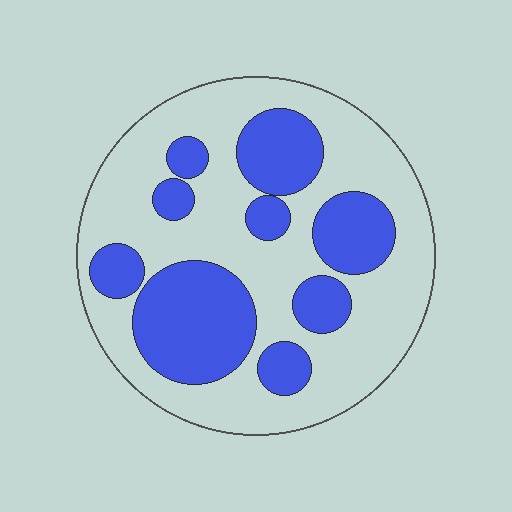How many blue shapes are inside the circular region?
9.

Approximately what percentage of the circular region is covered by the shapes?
Approximately 35%.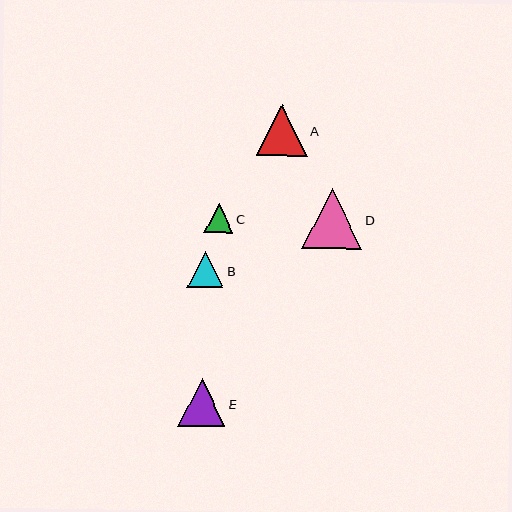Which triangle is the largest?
Triangle D is the largest with a size of approximately 60 pixels.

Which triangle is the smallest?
Triangle C is the smallest with a size of approximately 28 pixels.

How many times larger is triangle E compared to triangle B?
Triangle E is approximately 1.3 times the size of triangle B.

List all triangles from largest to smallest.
From largest to smallest: D, A, E, B, C.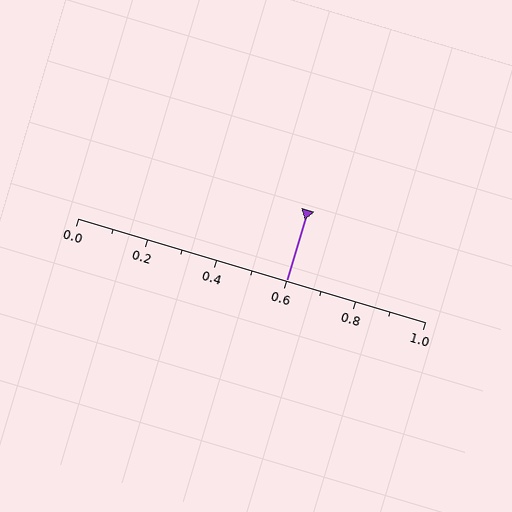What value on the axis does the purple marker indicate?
The marker indicates approximately 0.6.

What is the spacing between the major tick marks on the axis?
The major ticks are spaced 0.2 apart.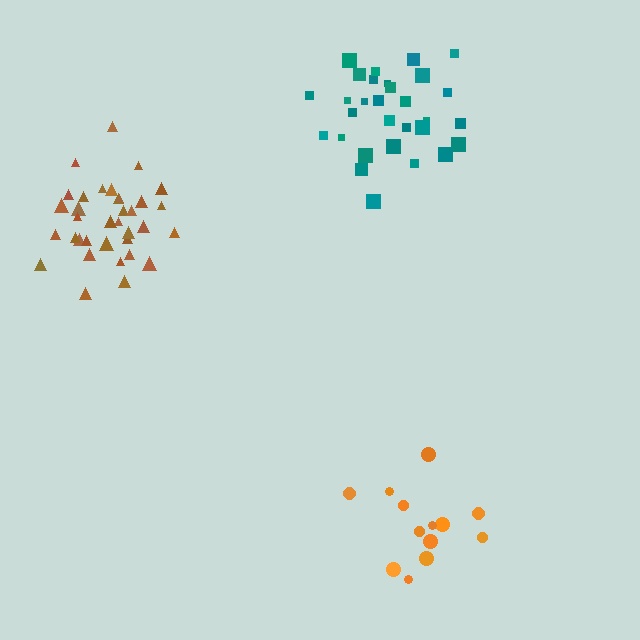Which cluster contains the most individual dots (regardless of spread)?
Brown (35).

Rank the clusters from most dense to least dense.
brown, teal, orange.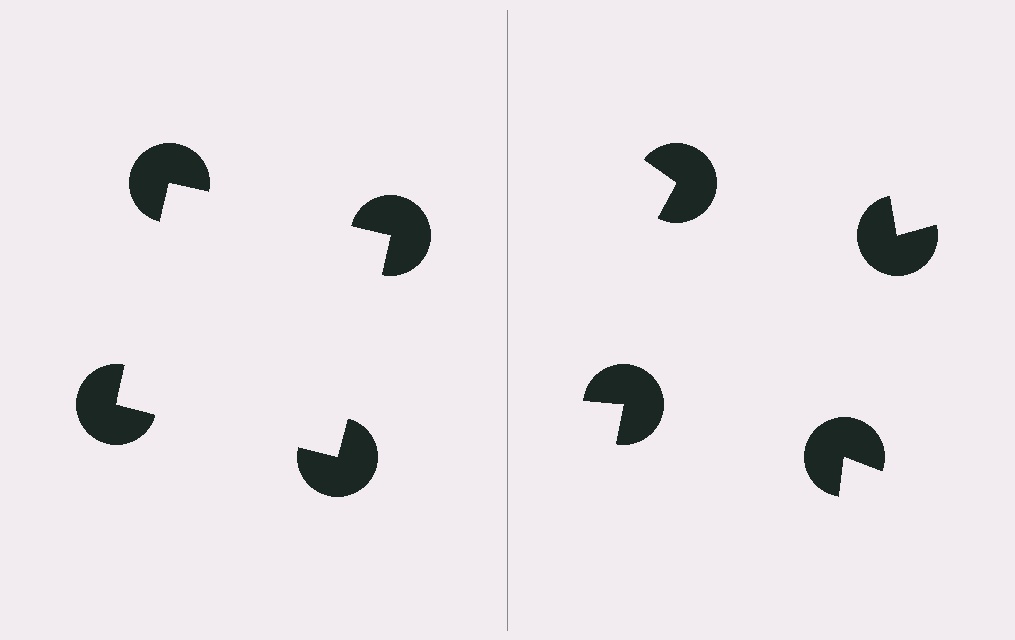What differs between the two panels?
The pac-man discs are positioned identically on both sides; only the wedge orientations differ. On the left they align to a square; on the right they are misaligned.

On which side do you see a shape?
An illusory square appears on the left side. On the right side the wedge cuts are rotated, so no coherent shape forms.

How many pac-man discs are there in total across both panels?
8 — 4 on each side.